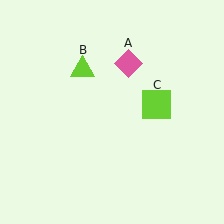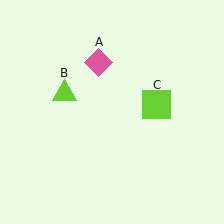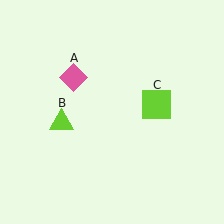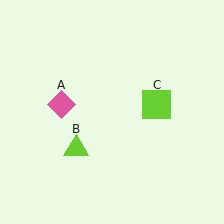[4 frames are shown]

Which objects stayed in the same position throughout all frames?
Lime square (object C) remained stationary.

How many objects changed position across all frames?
2 objects changed position: pink diamond (object A), lime triangle (object B).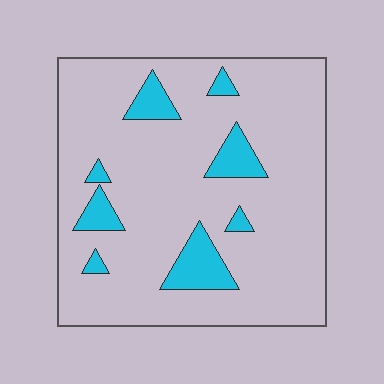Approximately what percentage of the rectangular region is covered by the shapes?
Approximately 15%.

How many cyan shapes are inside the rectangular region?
8.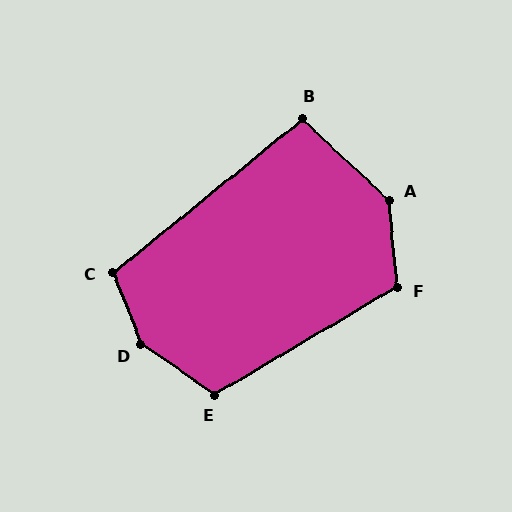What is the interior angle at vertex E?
Approximately 115 degrees (obtuse).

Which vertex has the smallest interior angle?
B, at approximately 98 degrees.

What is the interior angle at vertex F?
Approximately 115 degrees (obtuse).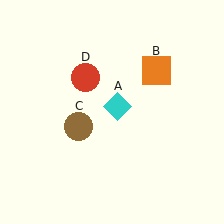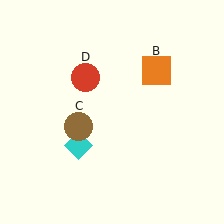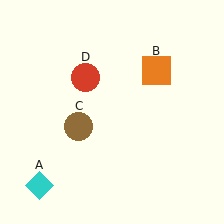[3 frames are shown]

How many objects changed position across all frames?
1 object changed position: cyan diamond (object A).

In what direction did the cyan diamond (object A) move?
The cyan diamond (object A) moved down and to the left.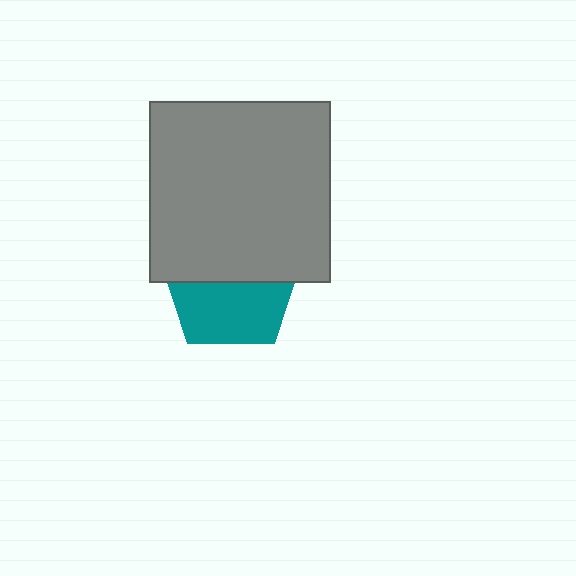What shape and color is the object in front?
The object in front is a gray square.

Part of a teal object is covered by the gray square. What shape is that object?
It is a pentagon.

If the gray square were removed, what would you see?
You would see the complete teal pentagon.